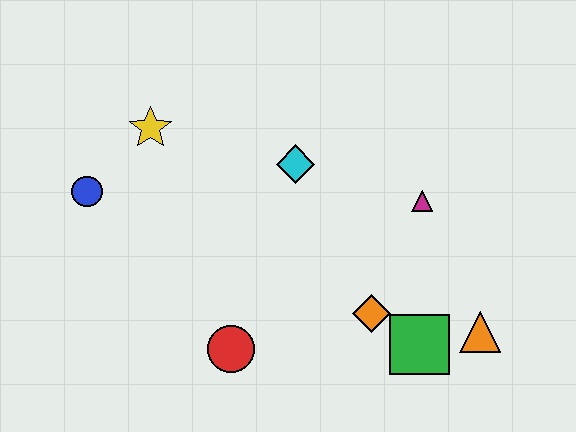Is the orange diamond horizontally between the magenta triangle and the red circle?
Yes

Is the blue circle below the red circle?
No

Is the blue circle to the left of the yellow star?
Yes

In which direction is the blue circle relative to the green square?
The blue circle is to the left of the green square.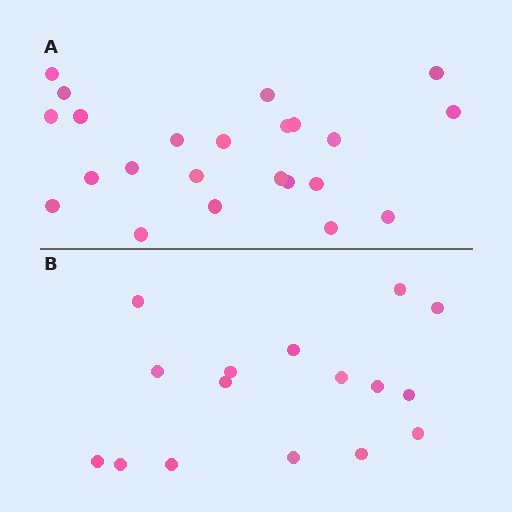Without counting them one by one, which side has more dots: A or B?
Region A (the top region) has more dots.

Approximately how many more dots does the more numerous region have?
Region A has roughly 8 or so more dots than region B.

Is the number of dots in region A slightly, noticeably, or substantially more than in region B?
Region A has noticeably more, but not dramatically so. The ratio is roughly 1.4 to 1.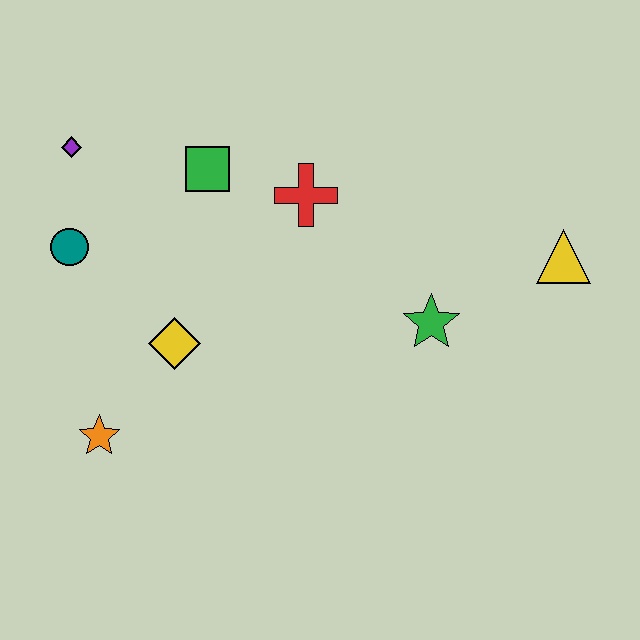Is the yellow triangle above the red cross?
No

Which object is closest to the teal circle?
The purple diamond is closest to the teal circle.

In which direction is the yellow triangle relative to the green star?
The yellow triangle is to the right of the green star.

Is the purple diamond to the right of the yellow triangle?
No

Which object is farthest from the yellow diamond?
The yellow triangle is farthest from the yellow diamond.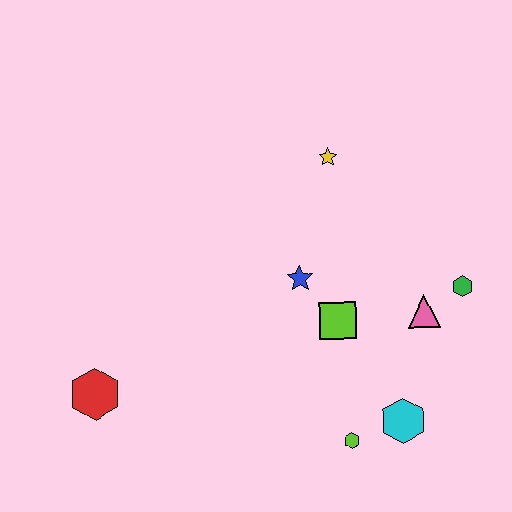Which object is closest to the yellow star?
The blue star is closest to the yellow star.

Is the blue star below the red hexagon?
No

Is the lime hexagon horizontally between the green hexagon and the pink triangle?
No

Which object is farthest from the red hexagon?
The green hexagon is farthest from the red hexagon.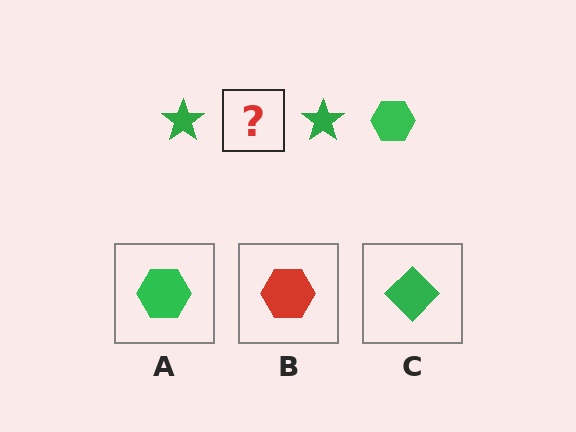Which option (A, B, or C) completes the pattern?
A.